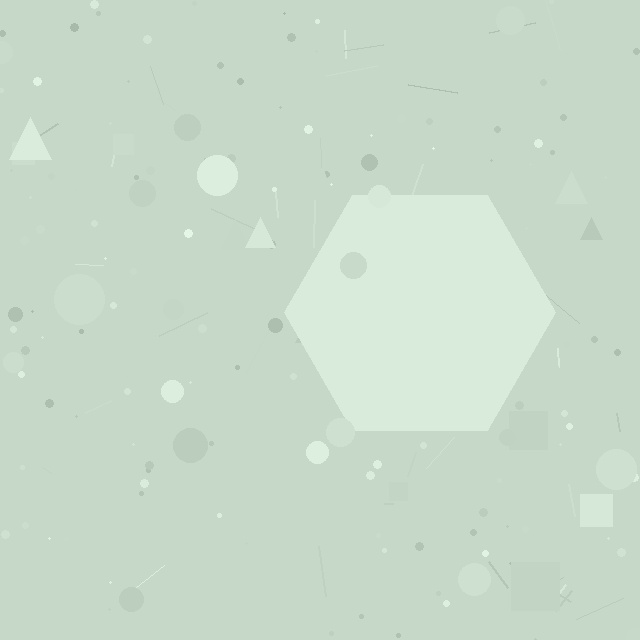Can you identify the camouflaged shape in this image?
The camouflaged shape is a hexagon.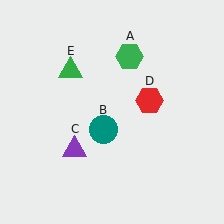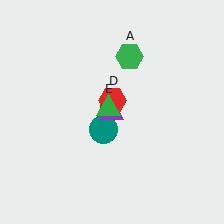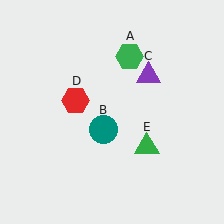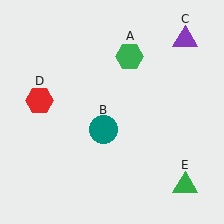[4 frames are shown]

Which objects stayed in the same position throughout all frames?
Green hexagon (object A) and teal circle (object B) remained stationary.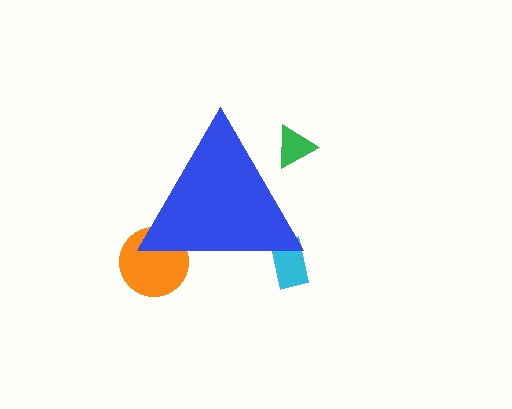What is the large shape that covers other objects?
A blue triangle.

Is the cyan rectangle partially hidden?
Yes, the cyan rectangle is partially hidden behind the blue triangle.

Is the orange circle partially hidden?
Yes, the orange circle is partially hidden behind the blue triangle.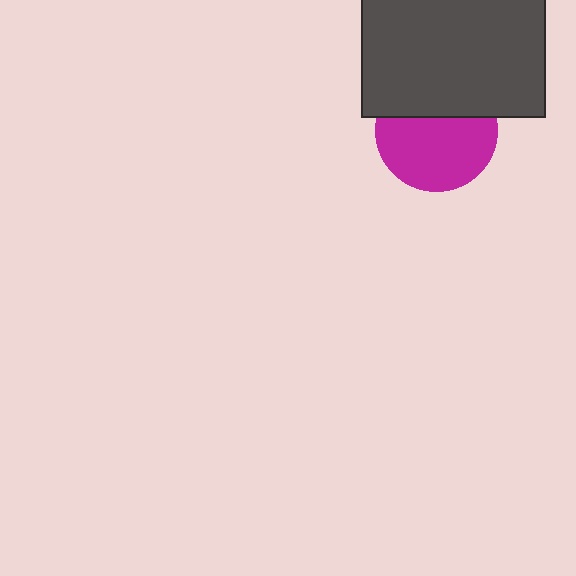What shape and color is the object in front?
The object in front is a dark gray rectangle.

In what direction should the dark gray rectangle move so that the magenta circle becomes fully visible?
The dark gray rectangle should move up. That is the shortest direction to clear the overlap and leave the magenta circle fully visible.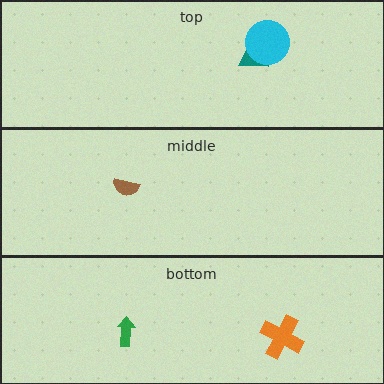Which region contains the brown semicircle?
The middle region.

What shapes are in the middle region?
The brown semicircle.